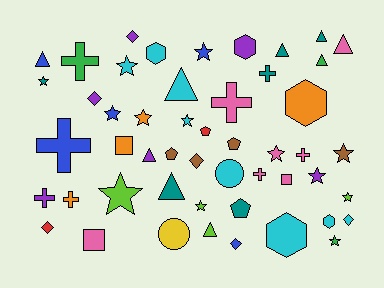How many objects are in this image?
There are 50 objects.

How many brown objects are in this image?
There are 4 brown objects.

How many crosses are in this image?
There are 8 crosses.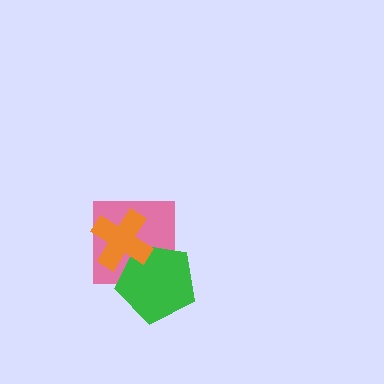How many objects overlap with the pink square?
2 objects overlap with the pink square.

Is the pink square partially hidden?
Yes, it is partially covered by another shape.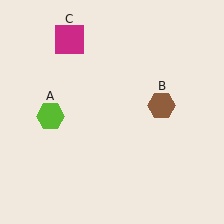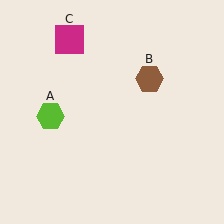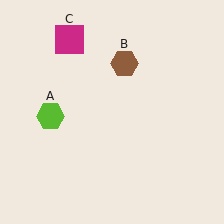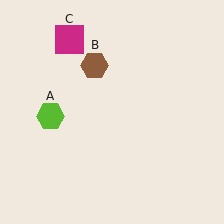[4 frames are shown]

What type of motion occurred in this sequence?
The brown hexagon (object B) rotated counterclockwise around the center of the scene.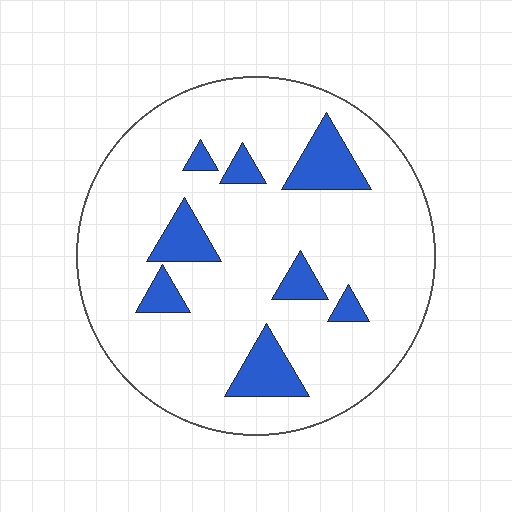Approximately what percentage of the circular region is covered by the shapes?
Approximately 15%.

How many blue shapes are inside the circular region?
8.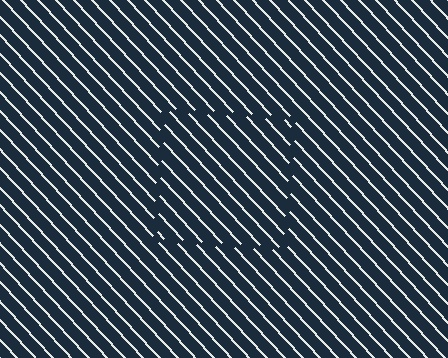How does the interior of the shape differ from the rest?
The interior of the shape contains the same grating, shifted by half a period — the contour is defined by the phase discontinuity where line-ends from the inner and outer gratings abut.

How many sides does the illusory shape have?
4 sides — the line-ends trace a square.